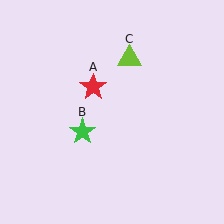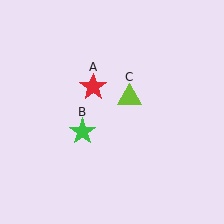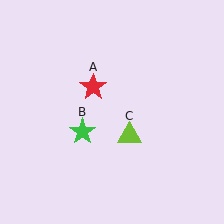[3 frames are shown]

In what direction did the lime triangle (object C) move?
The lime triangle (object C) moved down.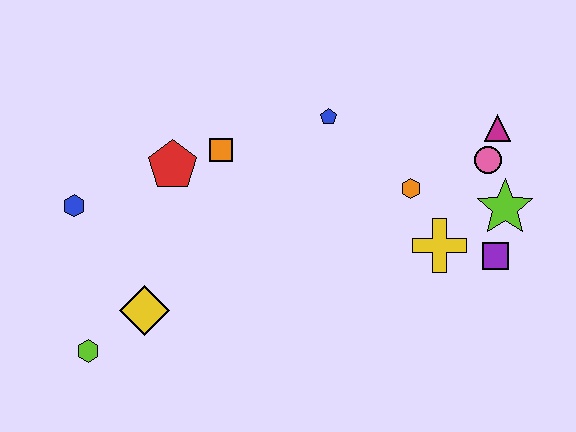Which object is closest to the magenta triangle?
The pink circle is closest to the magenta triangle.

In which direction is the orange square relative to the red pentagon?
The orange square is to the right of the red pentagon.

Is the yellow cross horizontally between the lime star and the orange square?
Yes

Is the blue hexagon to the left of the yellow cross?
Yes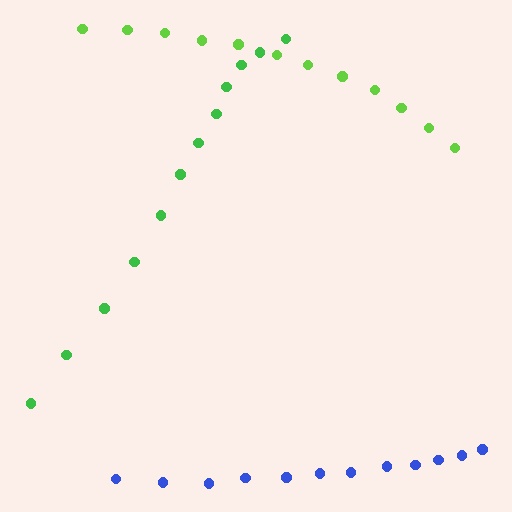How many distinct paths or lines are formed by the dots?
There are 3 distinct paths.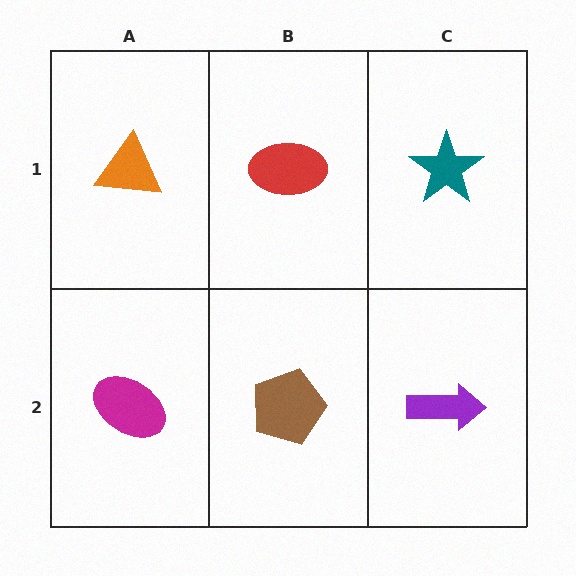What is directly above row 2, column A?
An orange triangle.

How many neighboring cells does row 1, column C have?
2.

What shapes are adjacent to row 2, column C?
A teal star (row 1, column C), a brown pentagon (row 2, column B).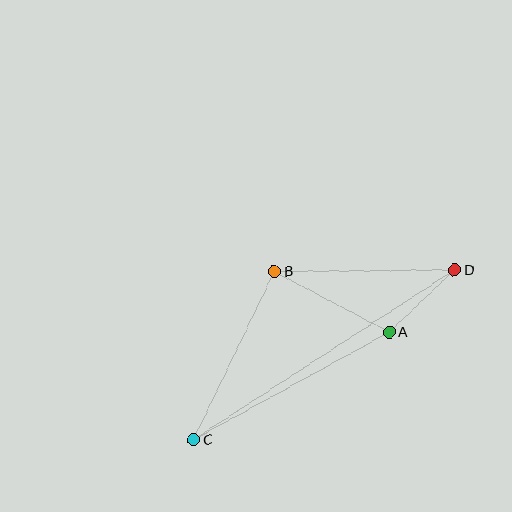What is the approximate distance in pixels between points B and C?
The distance between B and C is approximately 187 pixels.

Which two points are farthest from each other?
Points C and D are farthest from each other.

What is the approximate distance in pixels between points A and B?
The distance between A and B is approximately 130 pixels.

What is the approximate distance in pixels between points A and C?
The distance between A and C is approximately 223 pixels.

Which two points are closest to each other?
Points A and D are closest to each other.